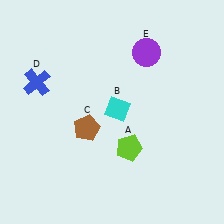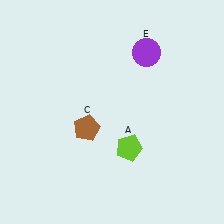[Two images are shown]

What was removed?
The cyan diamond (B), the blue cross (D) were removed in Image 2.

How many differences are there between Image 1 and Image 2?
There are 2 differences between the two images.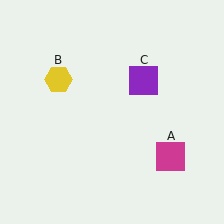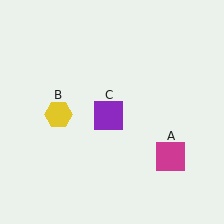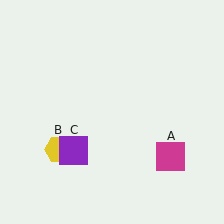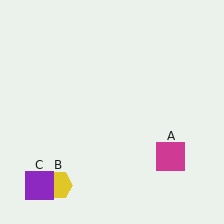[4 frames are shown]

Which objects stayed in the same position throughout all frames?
Magenta square (object A) remained stationary.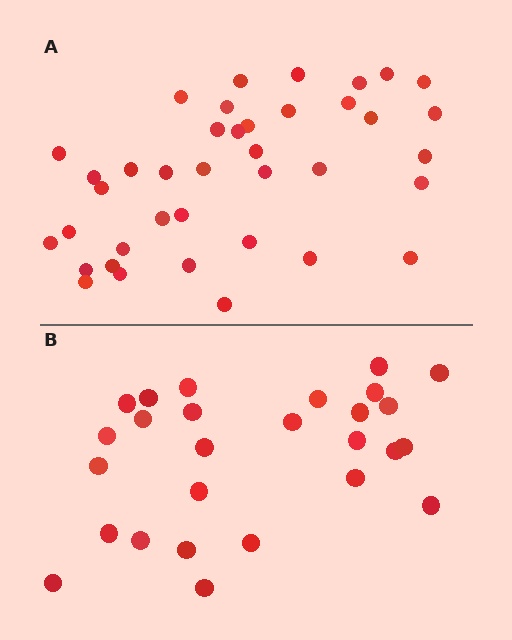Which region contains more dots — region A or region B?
Region A (the top region) has more dots.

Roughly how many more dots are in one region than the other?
Region A has roughly 12 or so more dots than region B.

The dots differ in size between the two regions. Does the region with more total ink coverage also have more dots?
No. Region B has more total ink coverage because its dots are larger, but region A actually contains more individual dots. Total area can be misleading — the number of items is what matters here.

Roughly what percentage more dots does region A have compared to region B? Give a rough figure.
About 45% more.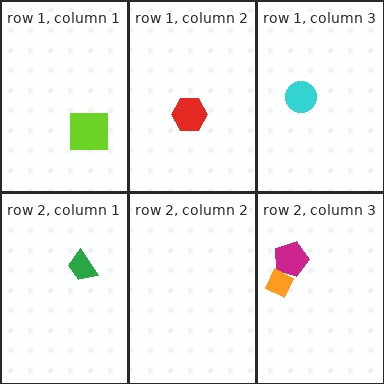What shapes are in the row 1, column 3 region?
The cyan circle.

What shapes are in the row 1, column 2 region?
The red hexagon.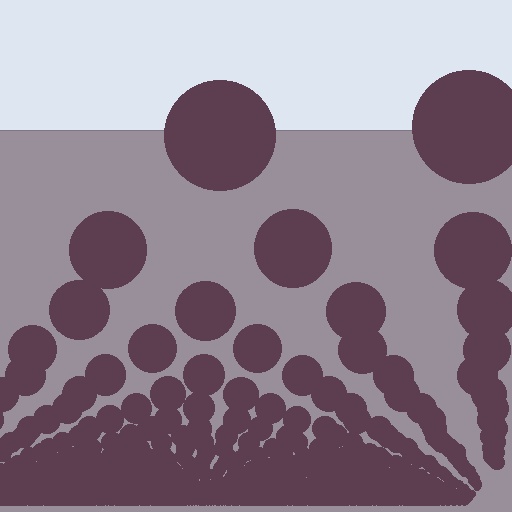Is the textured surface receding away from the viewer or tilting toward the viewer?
The surface appears to tilt toward the viewer. Texture elements get larger and sparser toward the top.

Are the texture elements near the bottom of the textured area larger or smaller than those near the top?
Smaller. The gradient is inverted — elements near the bottom are smaller and denser.